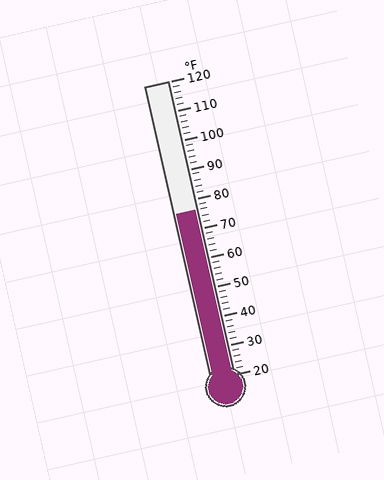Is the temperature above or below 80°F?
The temperature is below 80°F.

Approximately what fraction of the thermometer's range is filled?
The thermometer is filled to approximately 55% of its range.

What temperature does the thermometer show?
The thermometer shows approximately 76°F.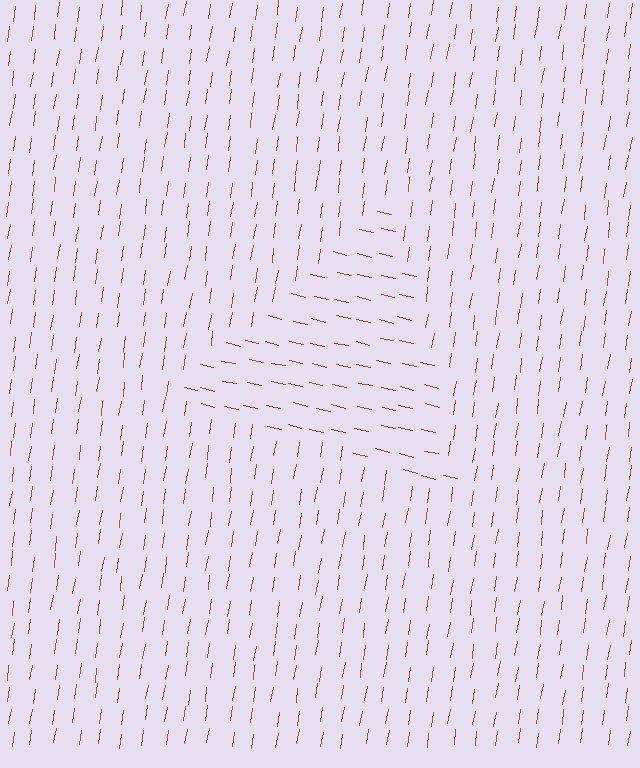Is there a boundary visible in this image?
Yes, there is a texture boundary formed by a change in line orientation.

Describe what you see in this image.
The image is filled with small brown line segments. A triangle region in the image has lines oriented differently from the surrounding lines, creating a visible texture boundary.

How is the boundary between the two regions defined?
The boundary is defined purely by a change in line orientation (approximately 86 degrees difference). All lines are the same color and thickness.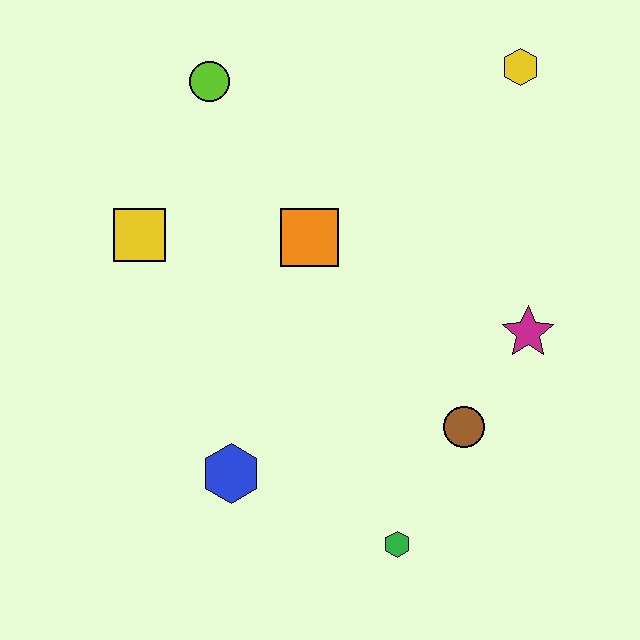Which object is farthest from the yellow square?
The yellow hexagon is farthest from the yellow square.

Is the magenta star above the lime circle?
No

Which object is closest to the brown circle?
The magenta star is closest to the brown circle.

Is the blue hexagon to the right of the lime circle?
Yes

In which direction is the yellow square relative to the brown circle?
The yellow square is to the left of the brown circle.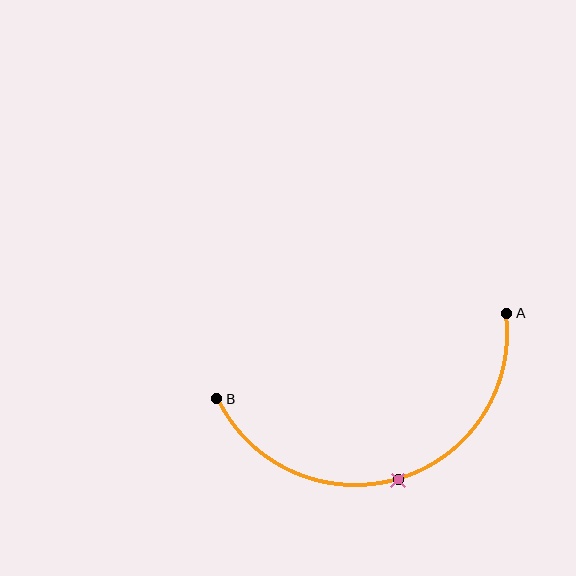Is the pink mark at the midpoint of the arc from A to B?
Yes. The pink mark lies on the arc at equal arc-length from both A and B — it is the arc midpoint.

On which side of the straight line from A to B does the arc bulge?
The arc bulges below the straight line connecting A and B.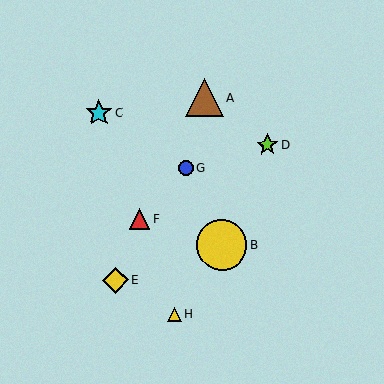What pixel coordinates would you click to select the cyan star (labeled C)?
Click at (99, 113) to select the cyan star C.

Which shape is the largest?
The yellow circle (labeled B) is the largest.